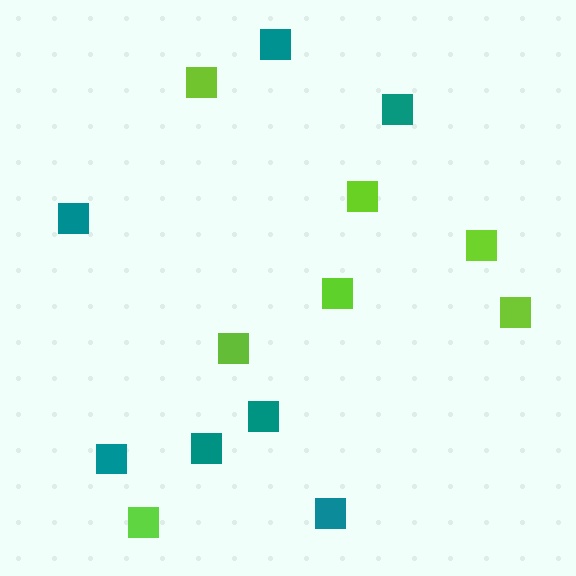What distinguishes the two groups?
There are 2 groups: one group of teal squares (7) and one group of lime squares (7).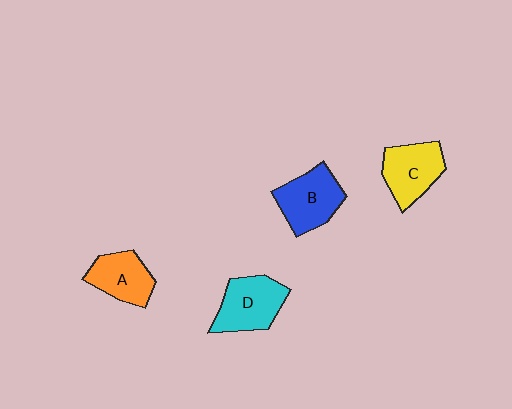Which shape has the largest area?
Shape B (blue).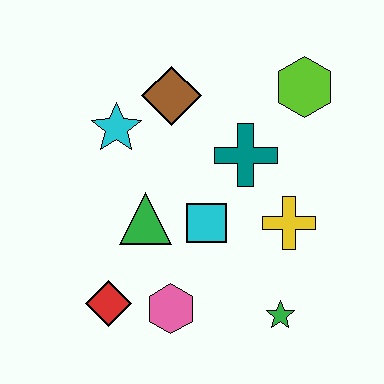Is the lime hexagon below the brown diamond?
No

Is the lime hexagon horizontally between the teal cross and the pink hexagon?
No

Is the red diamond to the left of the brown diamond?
Yes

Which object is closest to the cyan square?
The green triangle is closest to the cyan square.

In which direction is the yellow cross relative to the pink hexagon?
The yellow cross is to the right of the pink hexagon.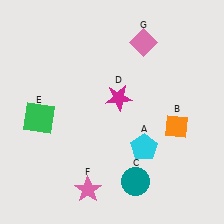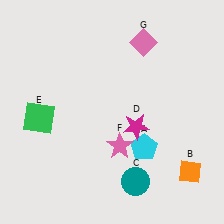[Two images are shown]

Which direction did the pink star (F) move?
The pink star (F) moved up.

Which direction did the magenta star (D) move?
The magenta star (D) moved down.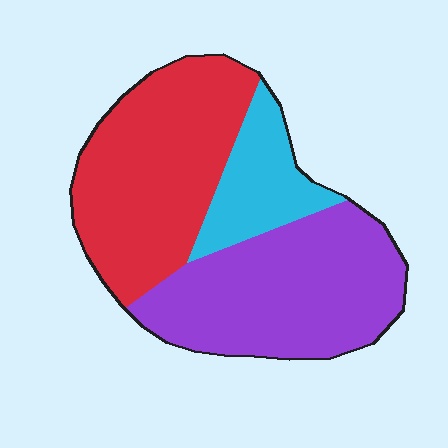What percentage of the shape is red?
Red takes up about two fifths (2/5) of the shape.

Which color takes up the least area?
Cyan, at roughly 15%.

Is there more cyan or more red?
Red.